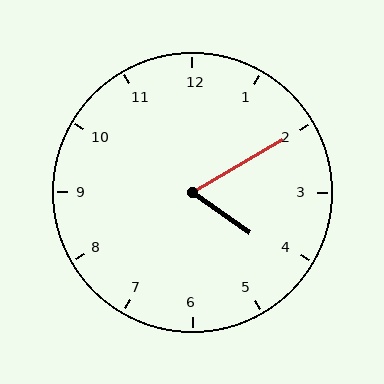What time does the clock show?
4:10.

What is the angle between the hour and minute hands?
Approximately 65 degrees.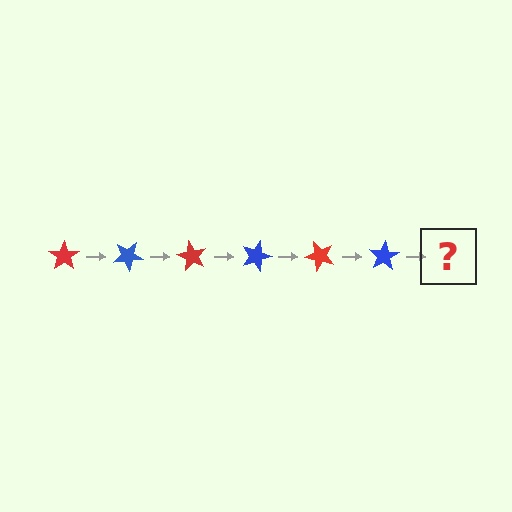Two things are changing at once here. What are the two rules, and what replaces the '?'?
The two rules are that it rotates 30 degrees each step and the color cycles through red and blue. The '?' should be a red star, rotated 180 degrees from the start.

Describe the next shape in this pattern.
It should be a red star, rotated 180 degrees from the start.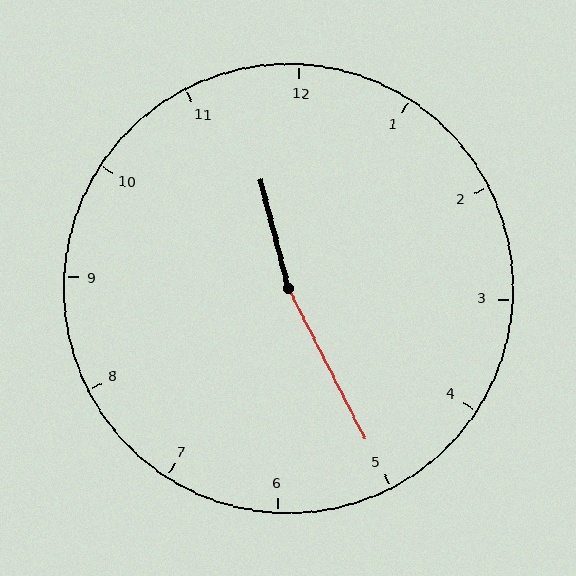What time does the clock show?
11:25.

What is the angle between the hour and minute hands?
Approximately 168 degrees.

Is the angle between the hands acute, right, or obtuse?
It is obtuse.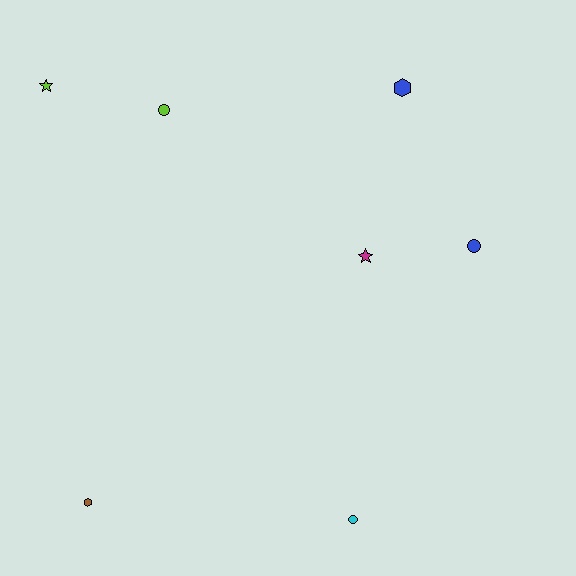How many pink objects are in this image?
There are no pink objects.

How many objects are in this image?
There are 7 objects.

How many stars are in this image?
There are 2 stars.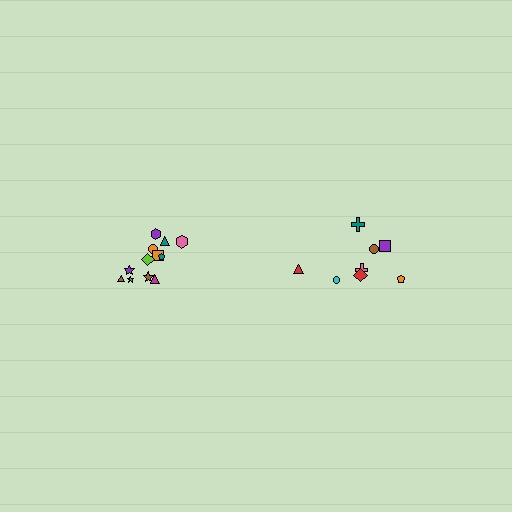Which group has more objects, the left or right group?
The left group.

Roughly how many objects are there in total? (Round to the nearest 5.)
Roughly 20 objects in total.